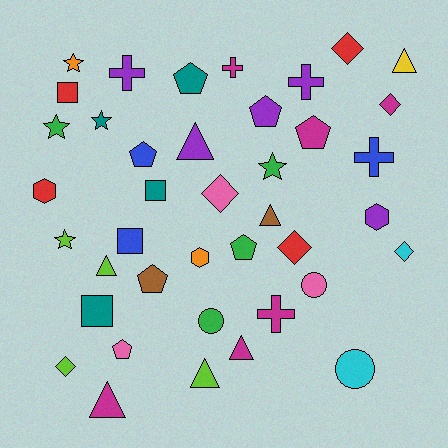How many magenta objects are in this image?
There are 6 magenta objects.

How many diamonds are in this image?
There are 6 diamonds.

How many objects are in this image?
There are 40 objects.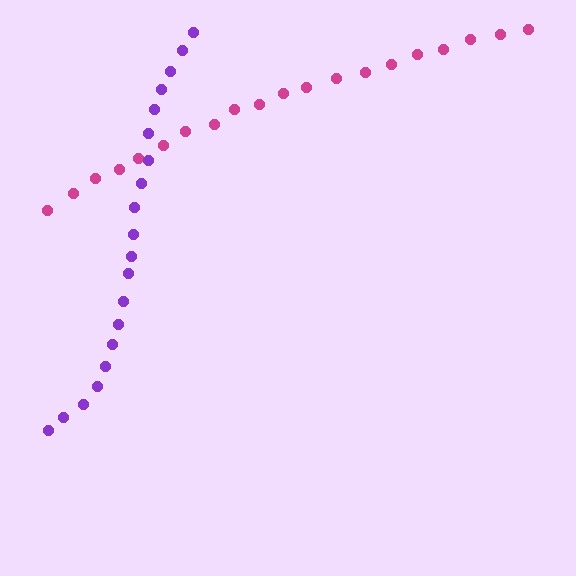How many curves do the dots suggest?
There are 2 distinct paths.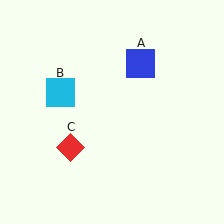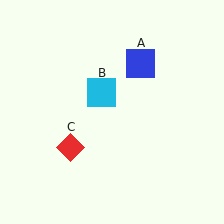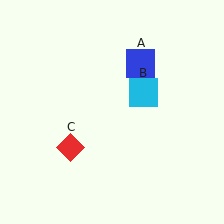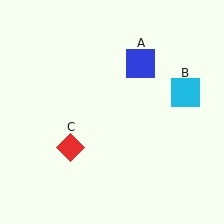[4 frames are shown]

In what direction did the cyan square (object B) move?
The cyan square (object B) moved right.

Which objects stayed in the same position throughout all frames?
Blue square (object A) and red diamond (object C) remained stationary.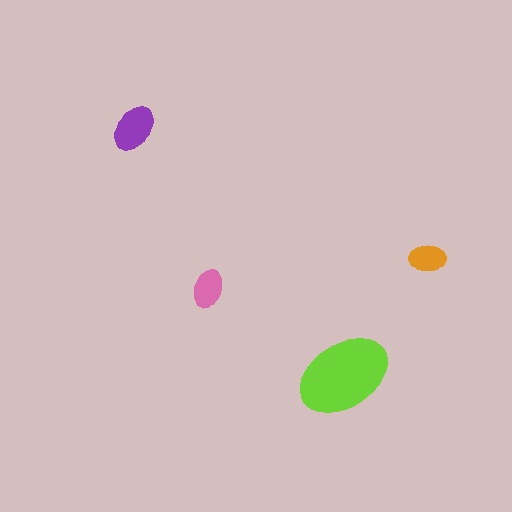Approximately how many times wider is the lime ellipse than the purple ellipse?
About 2 times wider.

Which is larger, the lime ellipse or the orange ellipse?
The lime one.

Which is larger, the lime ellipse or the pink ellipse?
The lime one.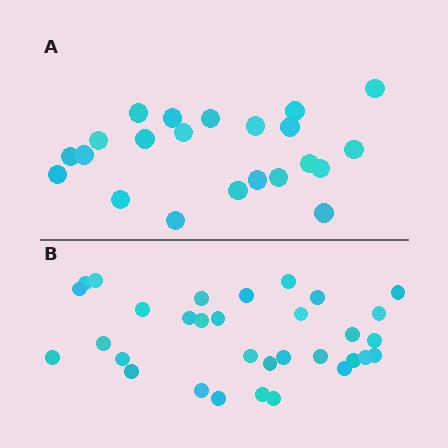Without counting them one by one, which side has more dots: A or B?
Region B (the bottom region) has more dots.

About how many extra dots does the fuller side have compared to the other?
Region B has roughly 10 or so more dots than region A.